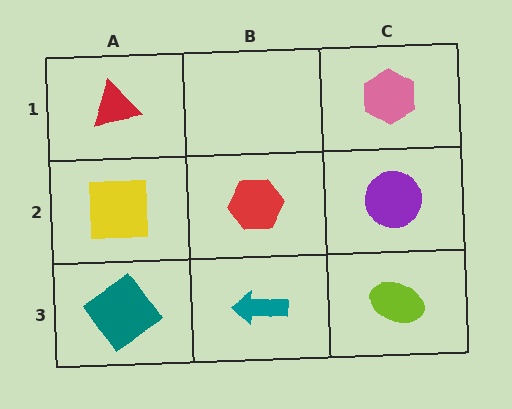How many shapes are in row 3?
3 shapes.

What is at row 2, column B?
A red hexagon.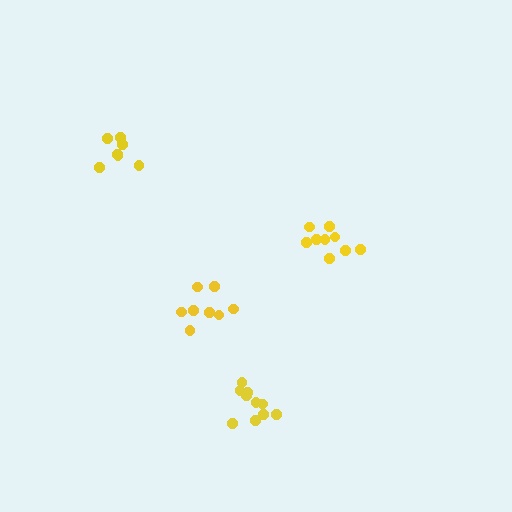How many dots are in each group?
Group 1: 7 dots, Group 2: 10 dots, Group 3: 8 dots, Group 4: 9 dots (34 total).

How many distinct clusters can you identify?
There are 4 distinct clusters.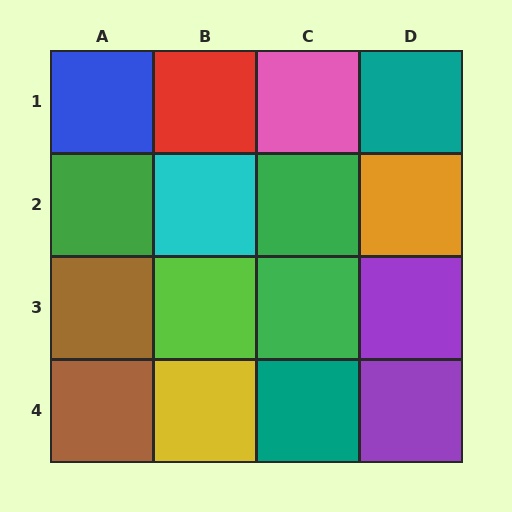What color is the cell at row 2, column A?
Green.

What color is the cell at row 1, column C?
Pink.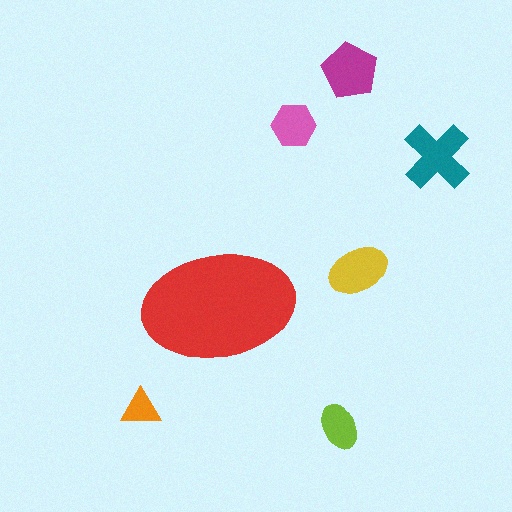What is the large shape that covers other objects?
A red ellipse.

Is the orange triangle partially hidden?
No, the orange triangle is fully visible.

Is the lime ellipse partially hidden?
No, the lime ellipse is fully visible.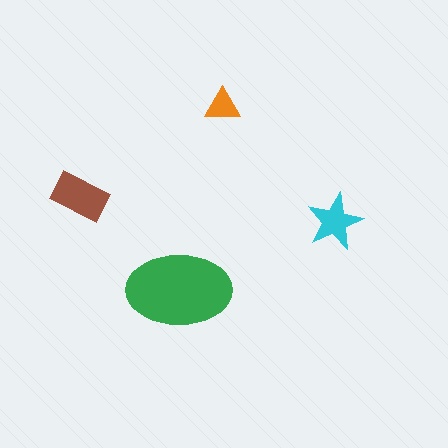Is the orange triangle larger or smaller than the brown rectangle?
Smaller.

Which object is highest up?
The orange triangle is topmost.